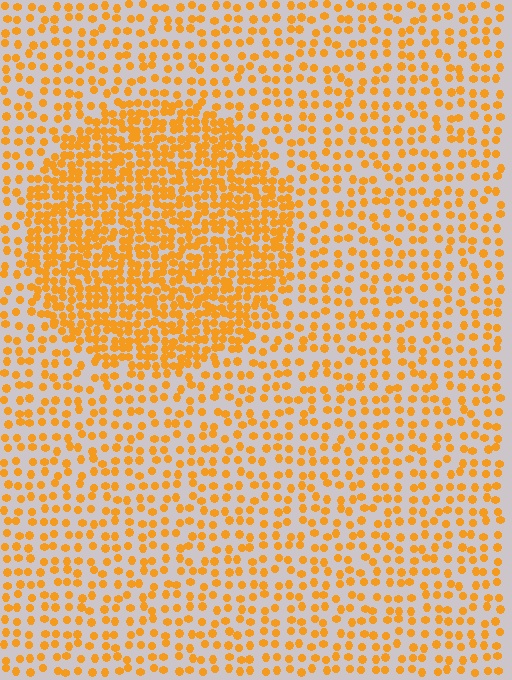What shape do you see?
I see a circle.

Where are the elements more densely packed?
The elements are more densely packed inside the circle boundary.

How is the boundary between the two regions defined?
The boundary is defined by a change in element density (approximately 2.1x ratio). All elements are the same color, size, and shape.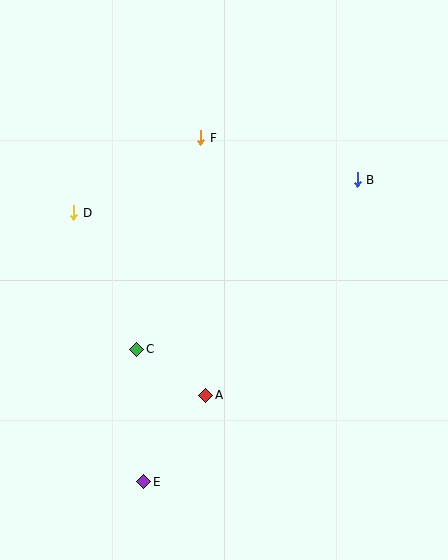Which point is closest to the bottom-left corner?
Point E is closest to the bottom-left corner.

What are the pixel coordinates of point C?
Point C is at (137, 349).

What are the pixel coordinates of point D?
Point D is at (74, 213).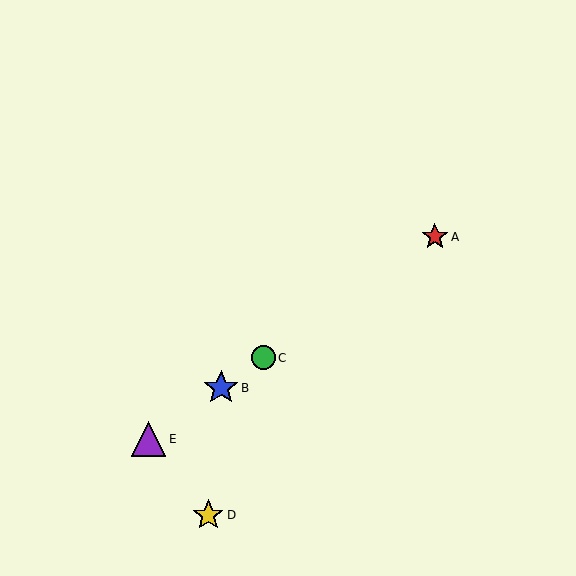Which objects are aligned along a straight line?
Objects A, B, C, E are aligned along a straight line.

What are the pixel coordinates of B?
Object B is at (221, 388).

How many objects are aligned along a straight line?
4 objects (A, B, C, E) are aligned along a straight line.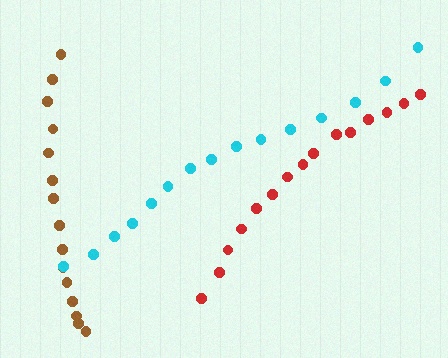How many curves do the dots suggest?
There are 3 distinct paths.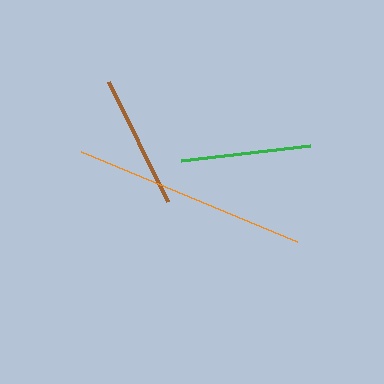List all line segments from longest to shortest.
From longest to shortest: orange, brown, green.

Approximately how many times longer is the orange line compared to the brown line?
The orange line is approximately 1.7 times the length of the brown line.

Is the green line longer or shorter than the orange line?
The orange line is longer than the green line.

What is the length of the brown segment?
The brown segment is approximately 134 pixels long.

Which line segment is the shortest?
The green line is the shortest at approximately 130 pixels.